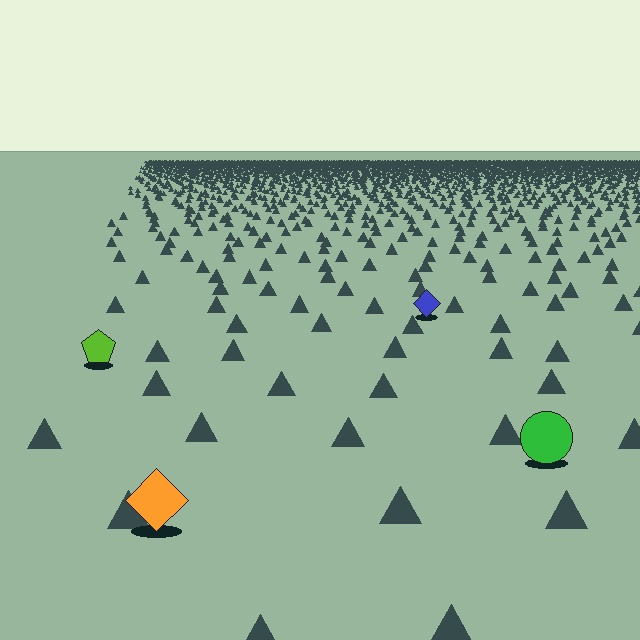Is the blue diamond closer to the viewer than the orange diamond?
No. The orange diamond is closer — you can tell from the texture gradient: the ground texture is coarser near it.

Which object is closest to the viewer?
The orange diamond is closest. The texture marks near it are larger and more spread out.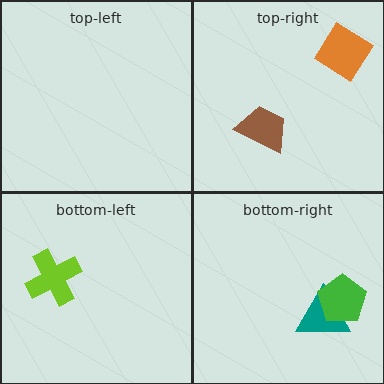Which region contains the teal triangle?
The bottom-right region.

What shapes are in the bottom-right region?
The teal triangle, the green pentagon.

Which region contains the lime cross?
The bottom-left region.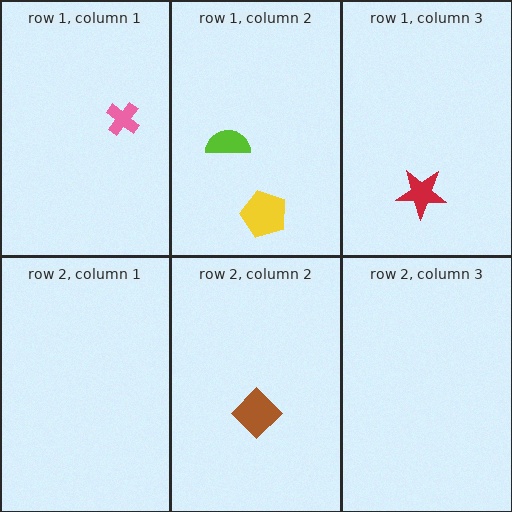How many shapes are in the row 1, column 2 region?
2.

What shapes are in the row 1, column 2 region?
The lime semicircle, the yellow pentagon.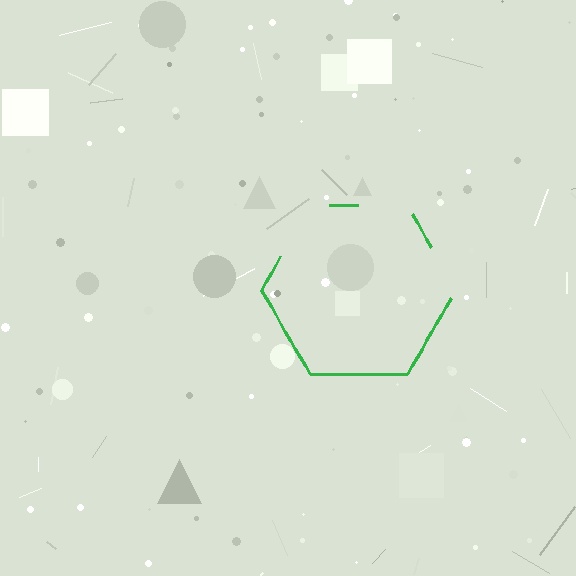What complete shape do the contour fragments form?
The contour fragments form a hexagon.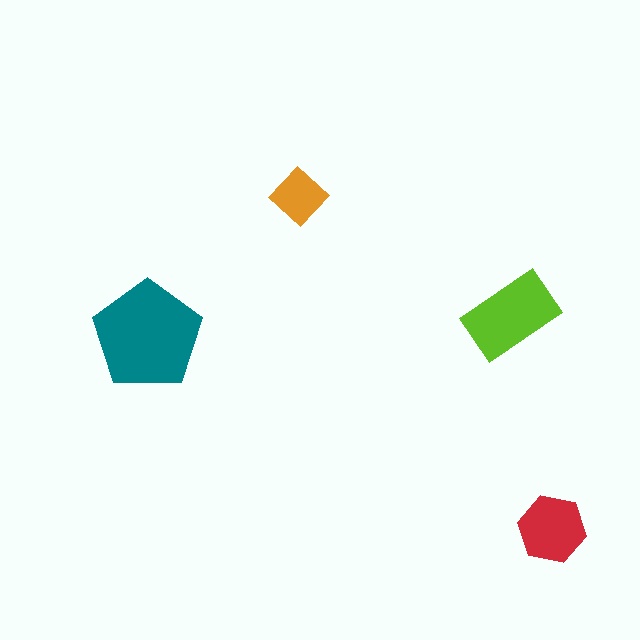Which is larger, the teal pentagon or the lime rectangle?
The teal pentagon.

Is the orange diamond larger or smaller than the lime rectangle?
Smaller.